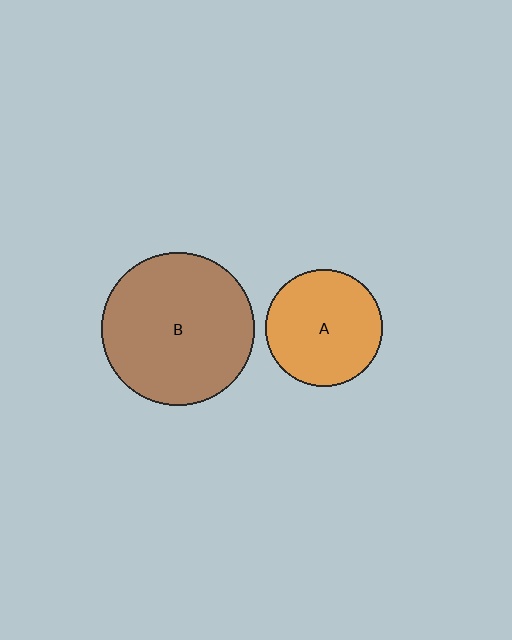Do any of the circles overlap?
No, none of the circles overlap.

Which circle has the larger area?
Circle B (brown).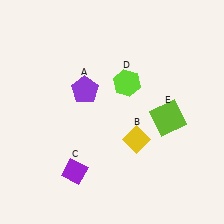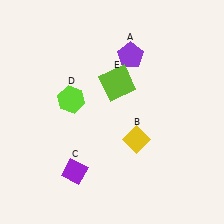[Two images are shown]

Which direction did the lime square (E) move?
The lime square (E) moved left.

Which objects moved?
The objects that moved are: the purple pentagon (A), the lime hexagon (D), the lime square (E).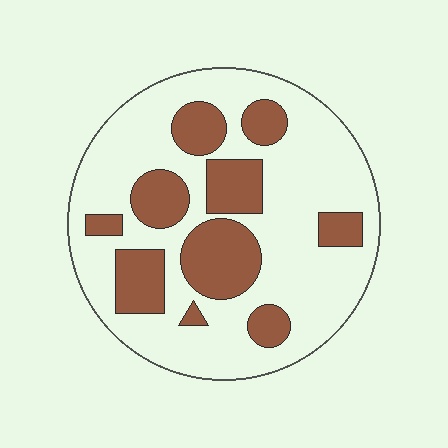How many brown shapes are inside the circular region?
10.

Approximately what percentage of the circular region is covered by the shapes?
Approximately 30%.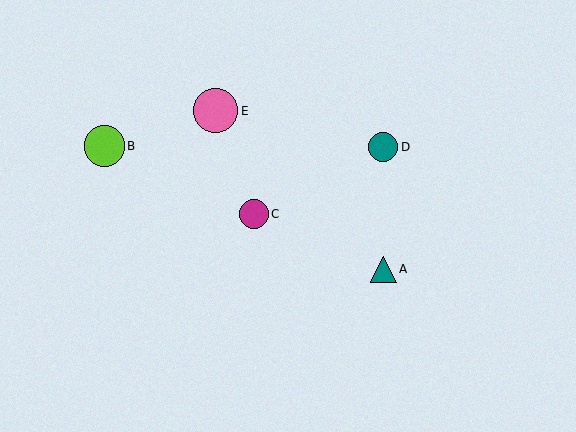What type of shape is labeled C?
Shape C is a magenta circle.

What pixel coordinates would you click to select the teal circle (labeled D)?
Click at (383, 147) to select the teal circle D.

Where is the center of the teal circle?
The center of the teal circle is at (383, 147).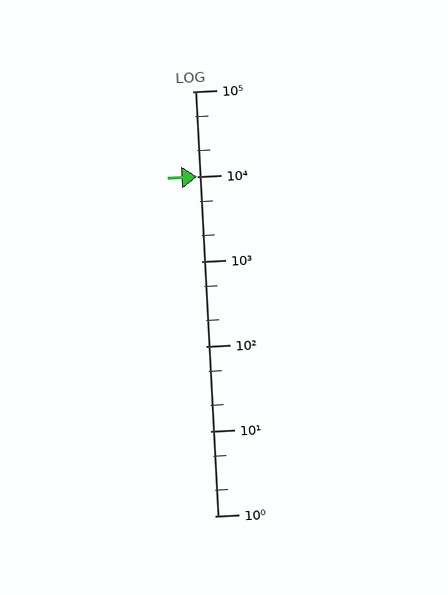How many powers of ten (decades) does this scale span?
The scale spans 5 decades, from 1 to 100000.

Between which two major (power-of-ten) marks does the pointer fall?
The pointer is between 10000 and 100000.